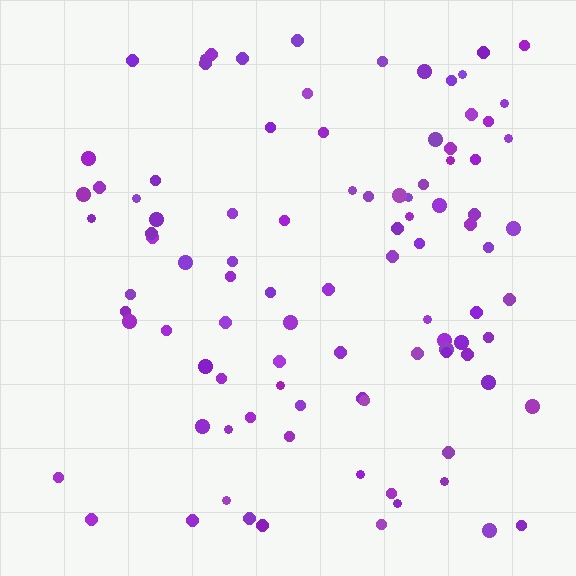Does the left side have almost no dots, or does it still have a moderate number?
Still a moderate number, just noticeably fewer than the right.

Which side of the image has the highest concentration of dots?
The right.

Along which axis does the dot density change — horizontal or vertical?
Horizontal.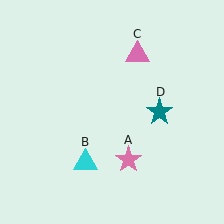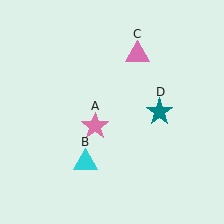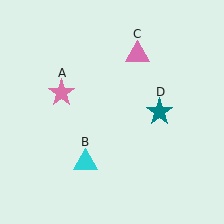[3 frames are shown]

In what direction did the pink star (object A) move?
The pink star (object A) moved up and to the left.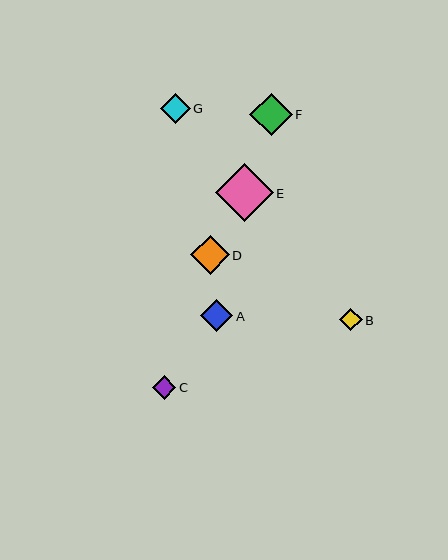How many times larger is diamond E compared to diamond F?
Diamond E is approximately 1.4 times the size of diamond F.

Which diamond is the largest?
Diamond E is the largest with a size of approximately 58 pixels.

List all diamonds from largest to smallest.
From largest to smallest: E, F, D, A, G, C, B.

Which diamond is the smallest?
Diamond B is the smallest with a size of approximately 23 pixels.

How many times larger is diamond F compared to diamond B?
Diamond F is approximately 1.9 times the size of diamond B.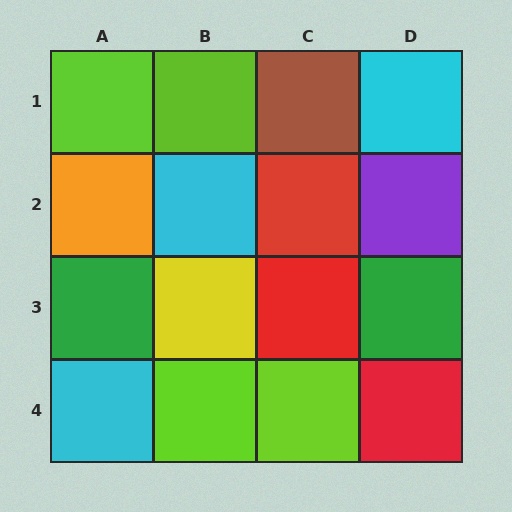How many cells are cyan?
3 cells are cyan.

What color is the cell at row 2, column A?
Orange.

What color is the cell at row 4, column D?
Red.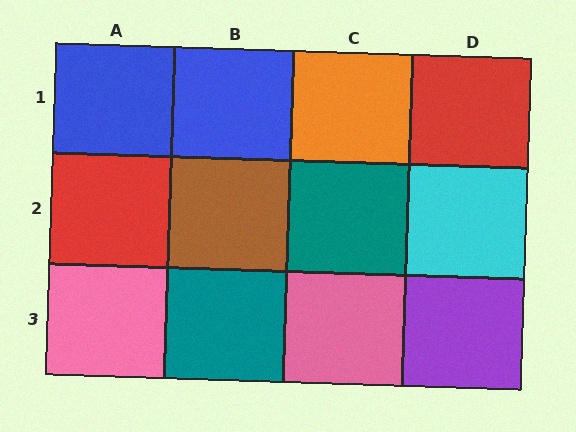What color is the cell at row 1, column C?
Orange.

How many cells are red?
2 cells are red.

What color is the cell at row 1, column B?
Blue.